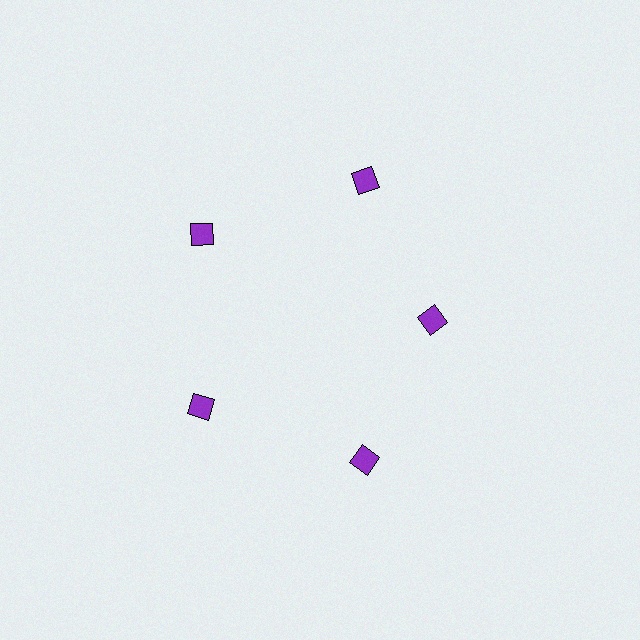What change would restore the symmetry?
The symmetry would be restored by moving it outward, back onto the ring so that all 5 squares sit at equal angles and equal distance from the center.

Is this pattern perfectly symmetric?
No. The 5 purple squares are arranged in a ring, but one element near the 3 o'clock position is pulled inward toward the center, breaking the 5-fold rotational symmetry.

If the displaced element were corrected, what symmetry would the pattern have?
It would have 5-fold rotational symmetry — the pattern would map onto itself every 72 degrees.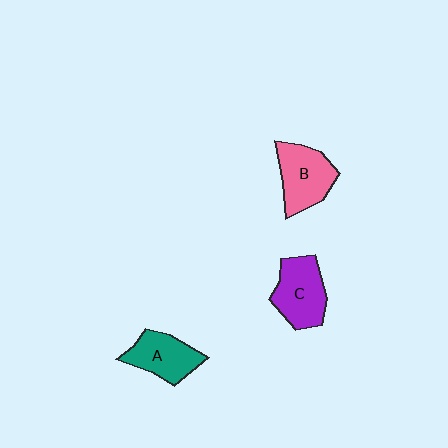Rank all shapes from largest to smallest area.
From largest to smallest: C (purple), B (pink), A (teal).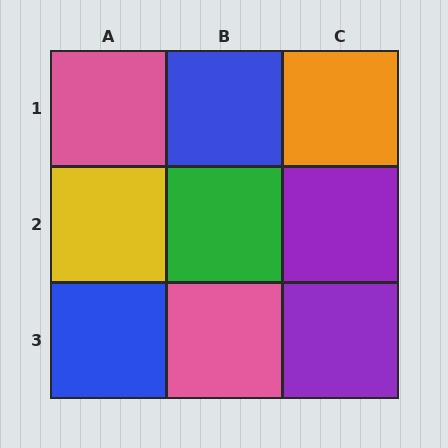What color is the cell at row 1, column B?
Blue.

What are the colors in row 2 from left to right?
Yellow, green, purple.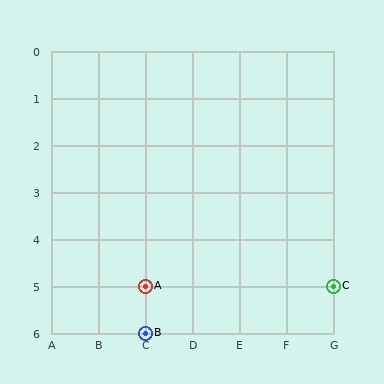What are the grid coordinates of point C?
Point C is at grid coordinates (G, 5).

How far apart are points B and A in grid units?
Points B and A are 1 row apart.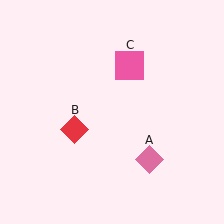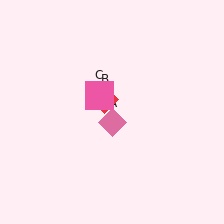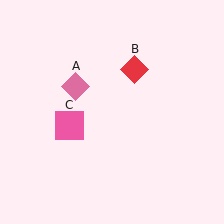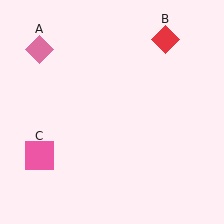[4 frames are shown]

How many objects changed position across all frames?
3 objects changed position: pink diamond (object A), red diamond (object B), pink square (object C).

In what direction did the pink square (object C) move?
The pink square (object C) moved down and to the left.